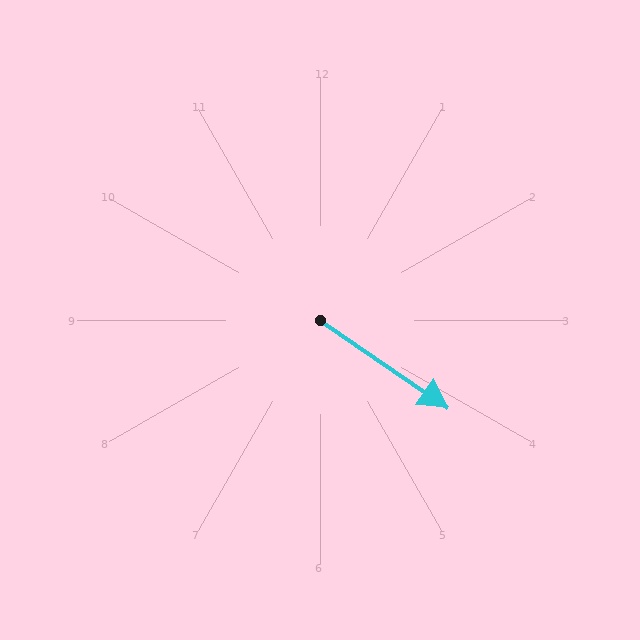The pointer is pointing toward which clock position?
Roughly 4 o'clock.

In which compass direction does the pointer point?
Southeast.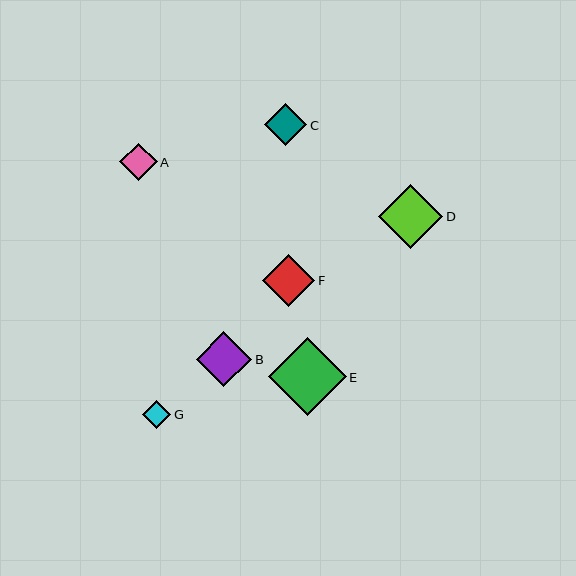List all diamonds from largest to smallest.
From largest to smallest: E, D, B, F, C, A, G.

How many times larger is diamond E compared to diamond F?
Diamond E is approximately 1.5 times the size of diamond F.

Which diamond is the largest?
Diamond E is the largest with a size of approximately 78 pixels.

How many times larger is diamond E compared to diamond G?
Diamond E is approximately 2.7 times the size of diamond G.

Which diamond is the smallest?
Diamond G is the smallest with a size of approximately 29 pixels.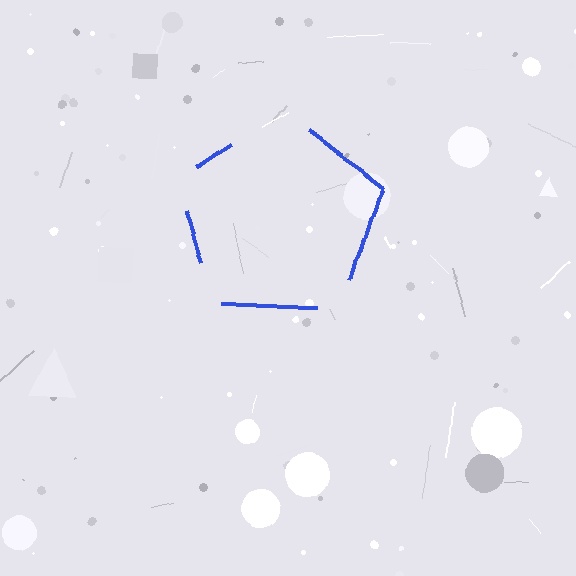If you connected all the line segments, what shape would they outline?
They would outline a pentagon.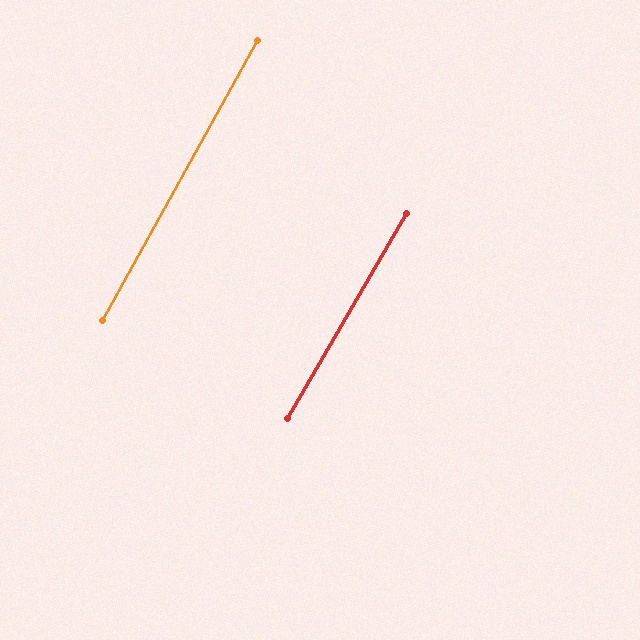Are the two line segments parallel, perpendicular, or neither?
Parallel — their directions differ by only 1.1°.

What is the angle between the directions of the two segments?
Approximately 1 degree.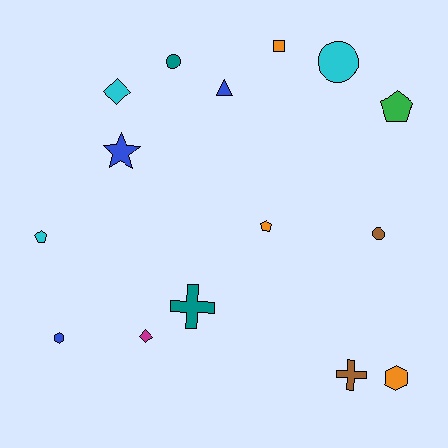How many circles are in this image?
There are 3 circles.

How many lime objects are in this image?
There are no lime objects.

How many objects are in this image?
There are 15 objects.